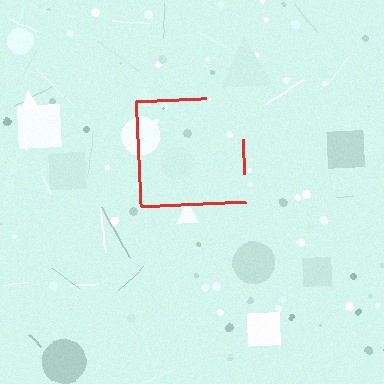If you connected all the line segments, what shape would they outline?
They would outline a square.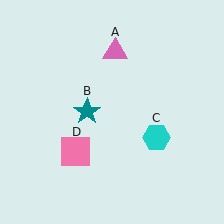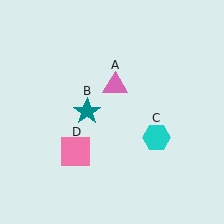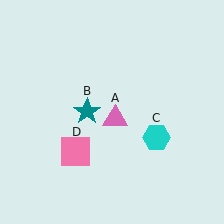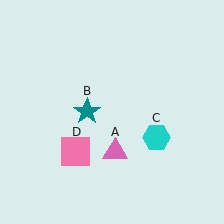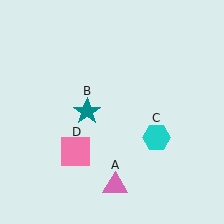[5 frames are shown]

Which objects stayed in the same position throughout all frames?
Teal star (object B) and cyan hexagon (object C) and pink square (object D) remained stationary.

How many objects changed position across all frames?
1 object changed position: pink triangle (object A).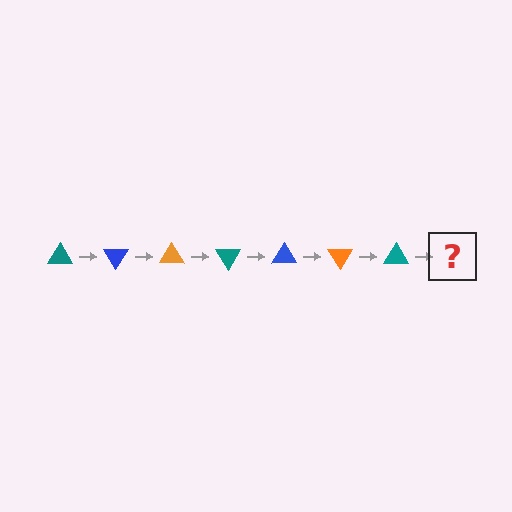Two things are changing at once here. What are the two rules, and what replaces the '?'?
The two rules are that it rotates 60 degrees each step and the color cycles through teal, blue, and orange. The '?' should be a blue triangle, rotated 420 degrees from the start.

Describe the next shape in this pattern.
It should be a blue triangle, rotated 420 degrees from the start.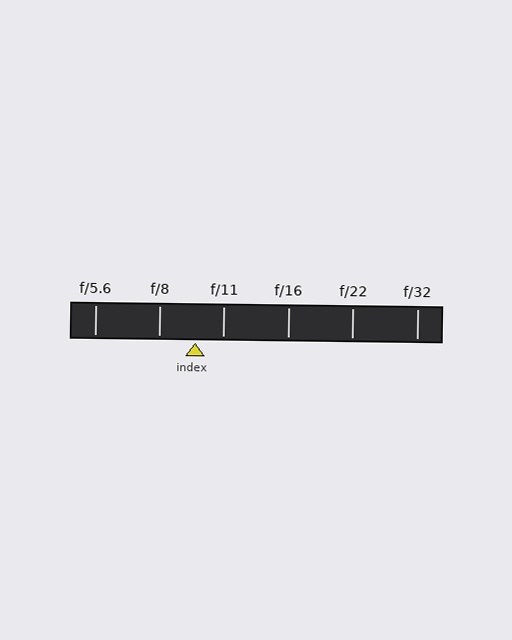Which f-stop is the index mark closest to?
The index mark is closest to f/11.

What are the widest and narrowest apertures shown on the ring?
The widest aperture shown is f/5.6 and the narrowest is f/32.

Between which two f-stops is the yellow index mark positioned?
The index mark is between f/8 and f/11.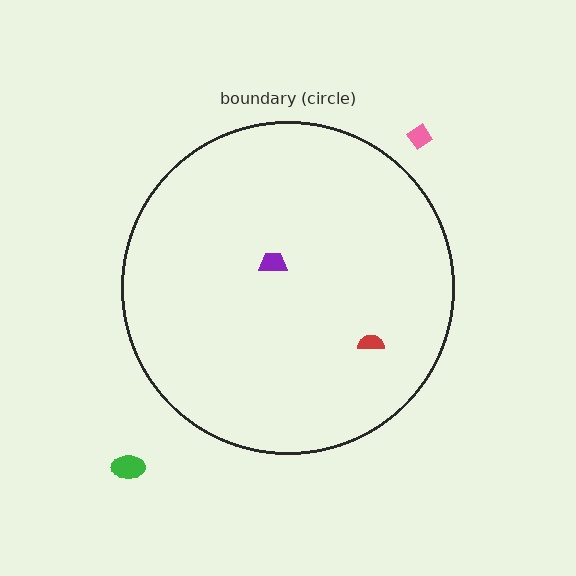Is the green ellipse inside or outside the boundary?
Outside.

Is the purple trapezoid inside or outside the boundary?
Inside.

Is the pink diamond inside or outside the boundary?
Outside.